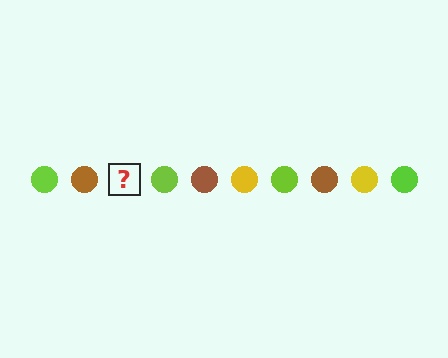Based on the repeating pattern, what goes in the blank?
The blank should be a yellow circle.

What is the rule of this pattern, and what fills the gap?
The rule is that the pattern cycles through lime, brown, yellow circles. The gap should be filled with a yellow circle.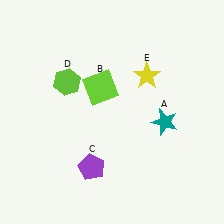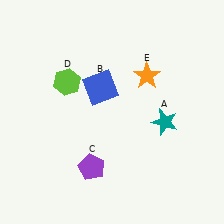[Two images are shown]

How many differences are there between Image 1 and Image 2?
There are 2 differences between the two images.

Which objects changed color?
B changed from lime to blue. E changed from yellow to orange.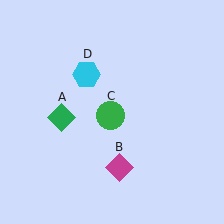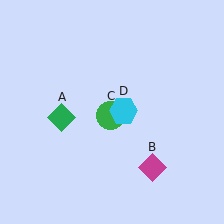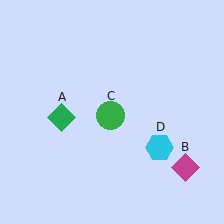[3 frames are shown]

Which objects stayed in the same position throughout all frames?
Green diamond (object A) and green circle (object C) remained stationary.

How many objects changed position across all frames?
2 objects changed position: magenta diamond (object B), cyan hexagon (object D).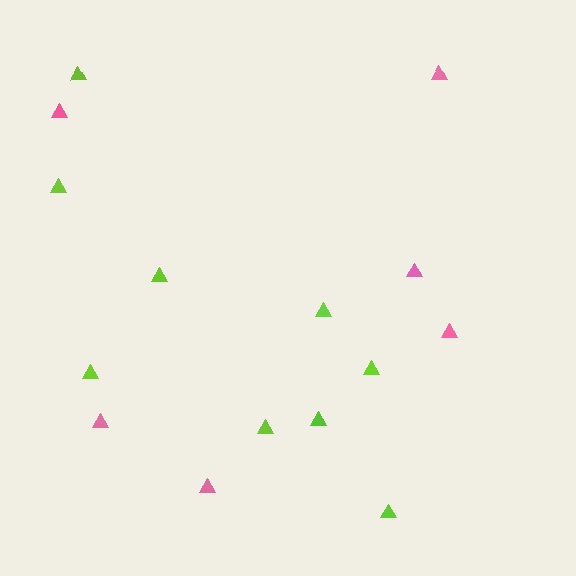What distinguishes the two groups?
There are 2 groups: one group of lime triangles (9) and one group of pink triangles (6).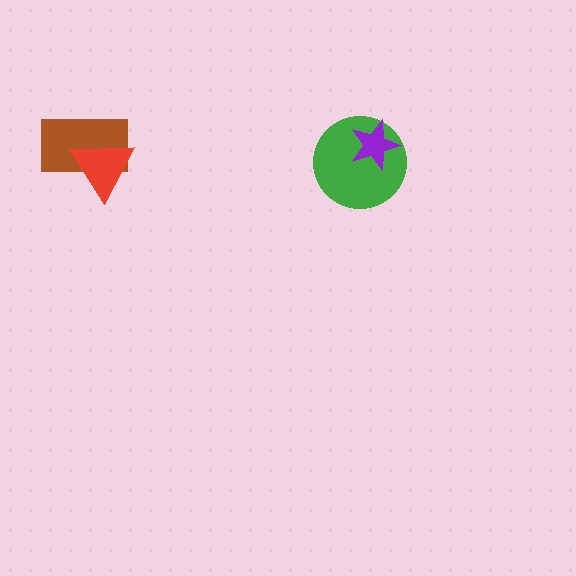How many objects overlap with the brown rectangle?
1 object overlaps with the brown rectangle.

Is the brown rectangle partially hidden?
Yes, it is partially covered by another shape.